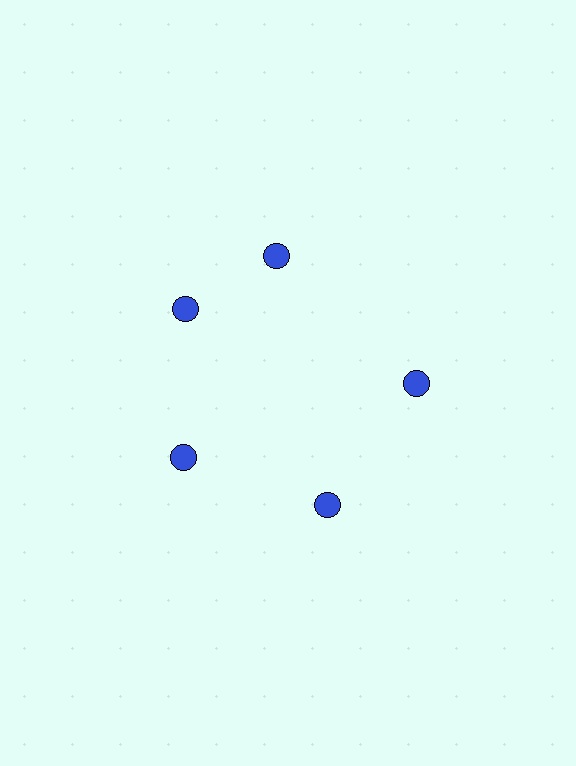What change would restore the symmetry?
The symmetry would be restored by rotating it back into even spacing with its neighbors so that all 5 circles sit at equal angles and equal distance from the center.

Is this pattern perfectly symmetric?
No. The 5 blue circles are arranged in a ring, but one element near the 1 o'clock position is rotated out of alignment along the ring, breaking the 5-fold rotational symmetry.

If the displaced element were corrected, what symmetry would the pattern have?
It would have 5-fold rotational symmetry — the pattern would map onto itself every 72 degrees.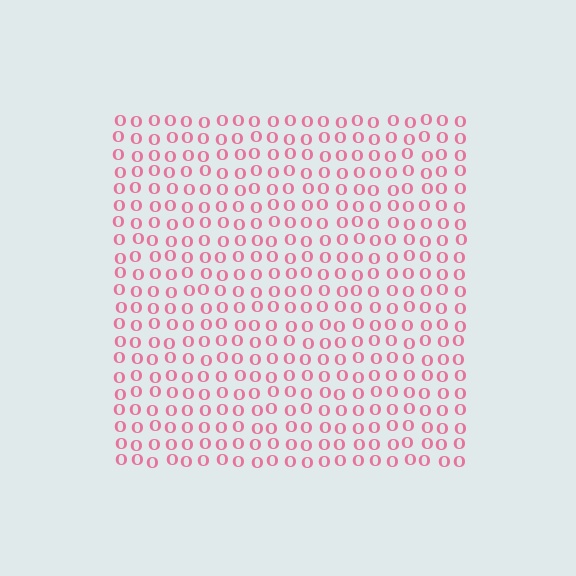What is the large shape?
The large shape is a square.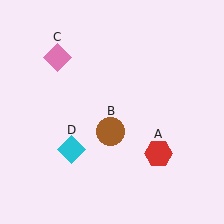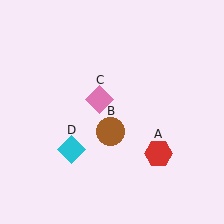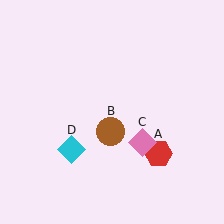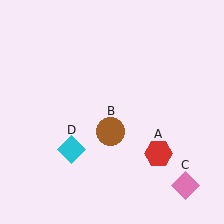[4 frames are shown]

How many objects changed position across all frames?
1 object changed position: pink diamond (object C).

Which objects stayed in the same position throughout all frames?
Red hexagon (object A) and brown circle (object B) and cyan diamond (object D) remained stationary.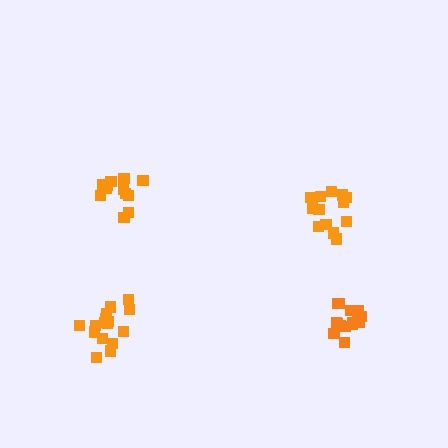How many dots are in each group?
Group 1: 12 dots, Group 2: 13 dots, Group 3: 16 dots, Group 4: 15 dots (56 total).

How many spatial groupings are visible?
There are 4 spatial groupings.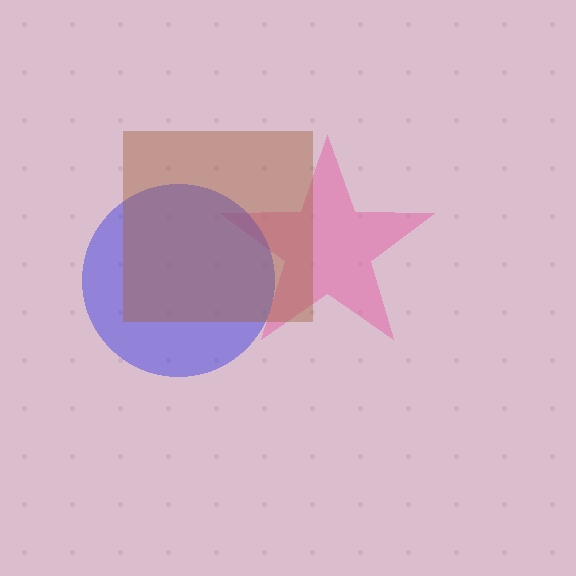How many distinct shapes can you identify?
There are 3 distinct shapes: a pink star, a blue circle, a brown square.